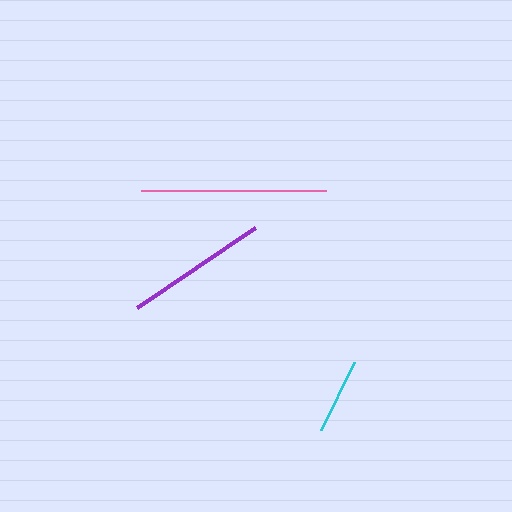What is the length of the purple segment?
The purple segment is approximately 142 pixels long.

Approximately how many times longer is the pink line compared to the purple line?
The pink line is approximately 1.3 times the length of the purple line.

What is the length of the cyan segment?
The cyan segment is approximately 75 pixels long.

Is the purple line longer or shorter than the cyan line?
The purple line is longer than the cyan line.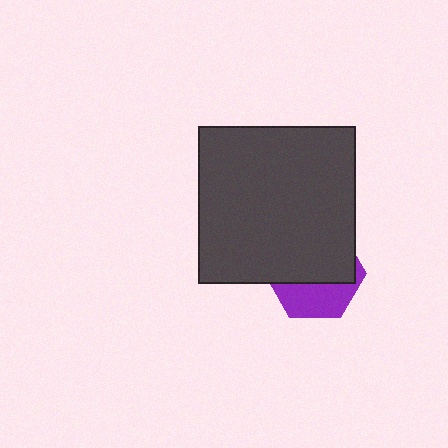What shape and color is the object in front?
The object in front is a dark gray square.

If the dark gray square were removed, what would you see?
You would see the complete purple hexagon.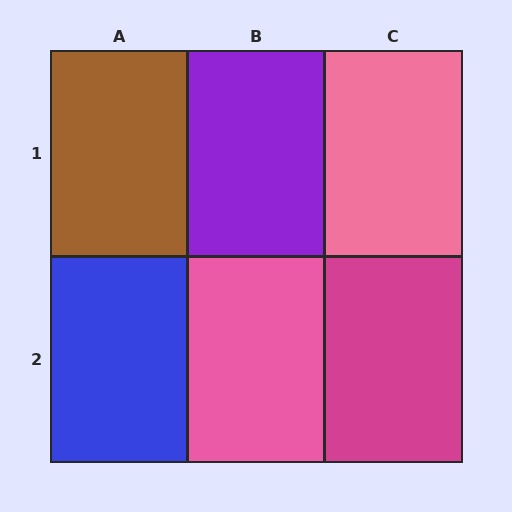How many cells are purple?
1 cell is purple.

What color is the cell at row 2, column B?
Pink.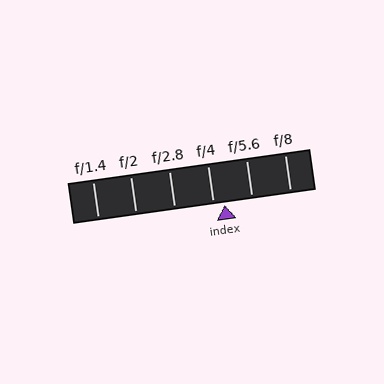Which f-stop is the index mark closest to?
The index mark is closest to f/4.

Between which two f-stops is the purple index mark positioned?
The index mark is between f/4 and f/5.6.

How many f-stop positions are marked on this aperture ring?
There are 6 f-stop positions marked.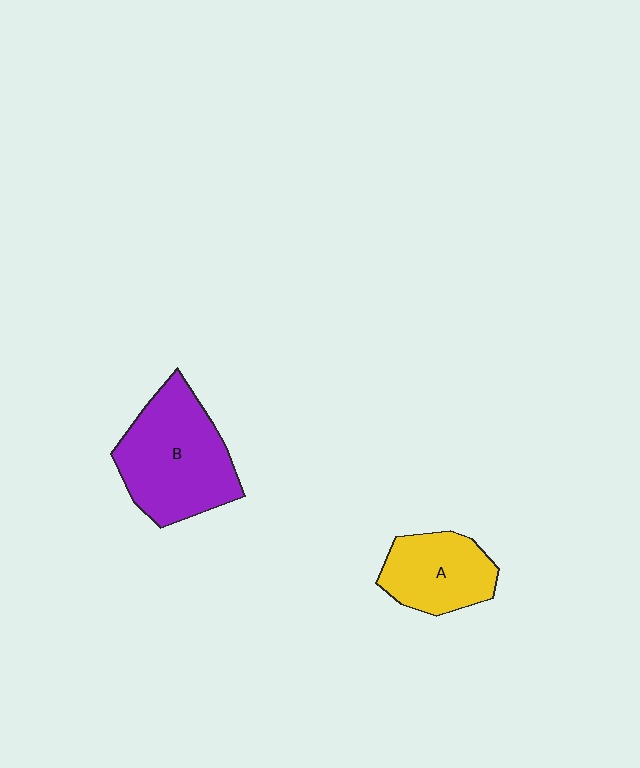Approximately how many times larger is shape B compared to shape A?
Approximately 1.6 times.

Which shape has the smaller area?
Shape A (yellow).